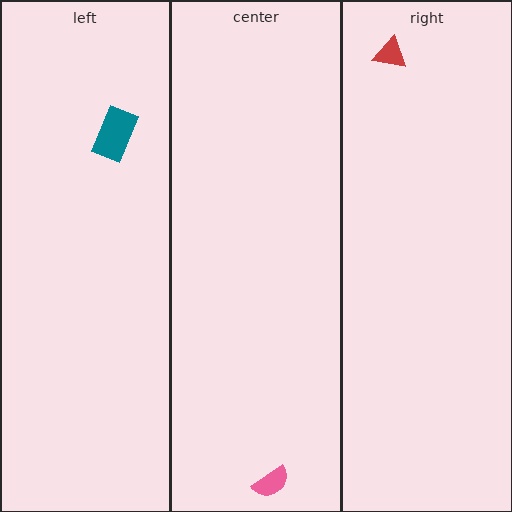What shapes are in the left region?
The teal rectangle.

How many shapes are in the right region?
1.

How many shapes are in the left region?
1.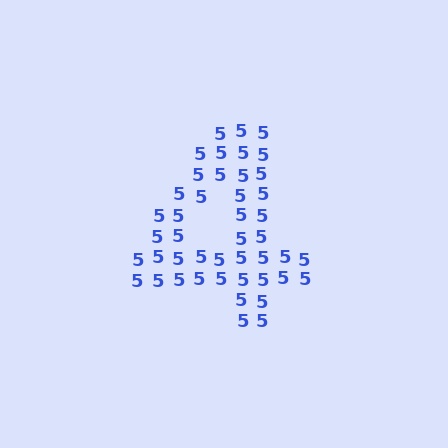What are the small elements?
The small elements are digit 5's.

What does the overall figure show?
The overall figure shows the digit 4.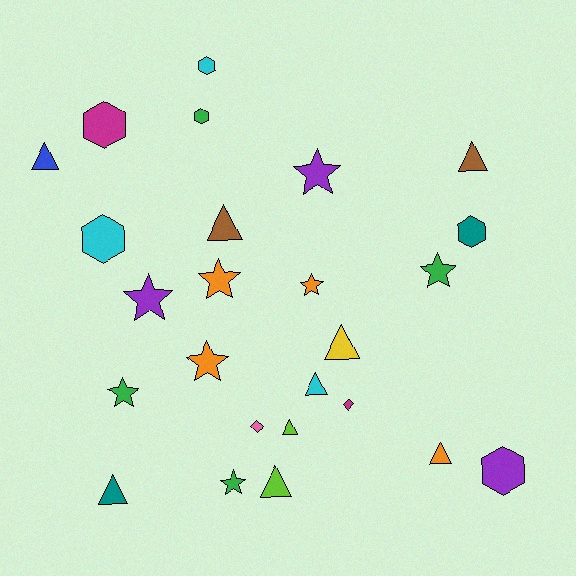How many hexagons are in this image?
There are 6 hexagons.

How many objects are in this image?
There are 25 objects.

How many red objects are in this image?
There are no red objects.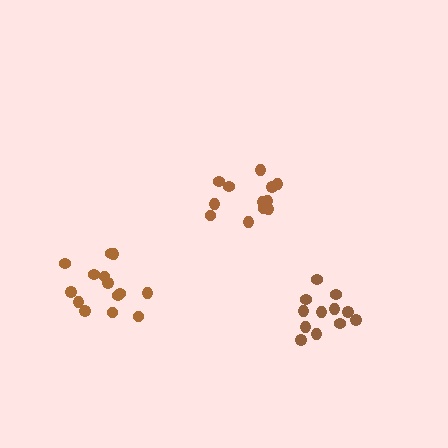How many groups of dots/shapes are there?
There are 3 groups.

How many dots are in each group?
Group 1: 12 dots, Group 2: 12 dots, Group 3: 14 dots (38 total).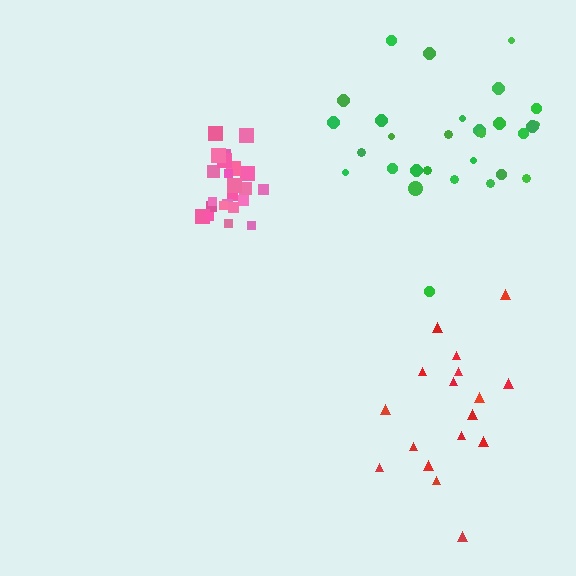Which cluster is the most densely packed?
Pink.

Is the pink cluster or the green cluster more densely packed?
Pink.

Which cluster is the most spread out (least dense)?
Red.